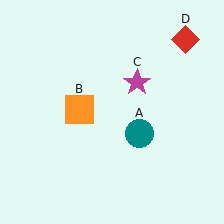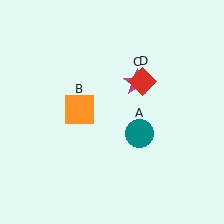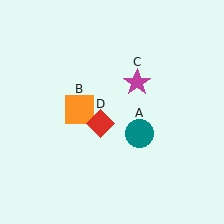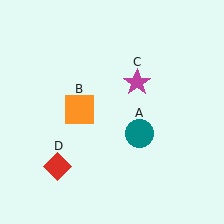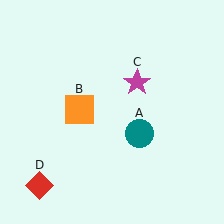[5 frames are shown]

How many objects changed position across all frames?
1 object changed position: red diamond (object D).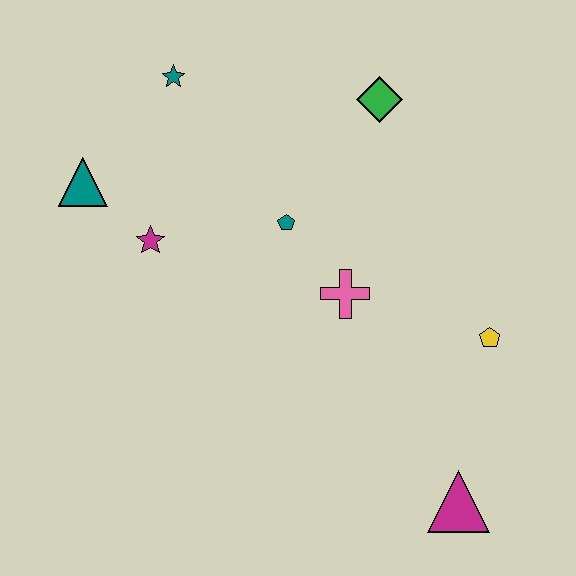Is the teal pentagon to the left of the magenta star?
No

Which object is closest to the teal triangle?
The magenta star is closest to the teal triangle.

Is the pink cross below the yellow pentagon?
No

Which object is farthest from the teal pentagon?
The magenta triangle is farthest from the teal pentagon.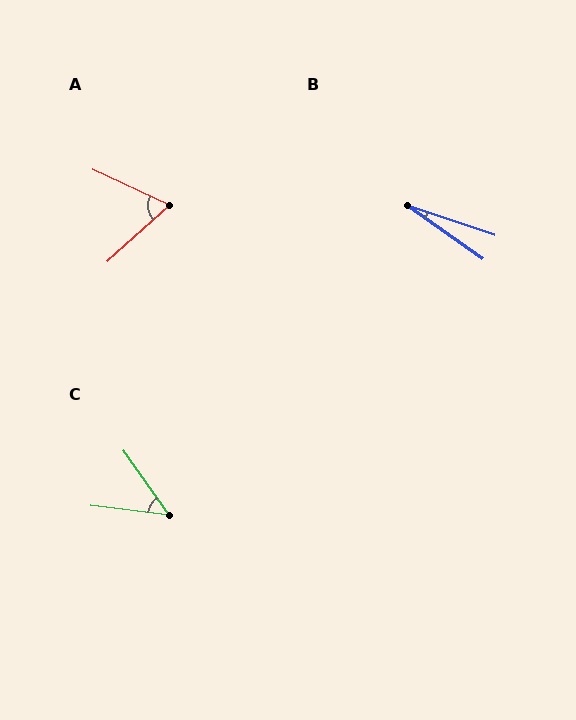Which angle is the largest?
A, at approximately 67 degrees.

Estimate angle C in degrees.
Approximately 48 degrees.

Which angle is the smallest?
B, at approximately 17 degrees.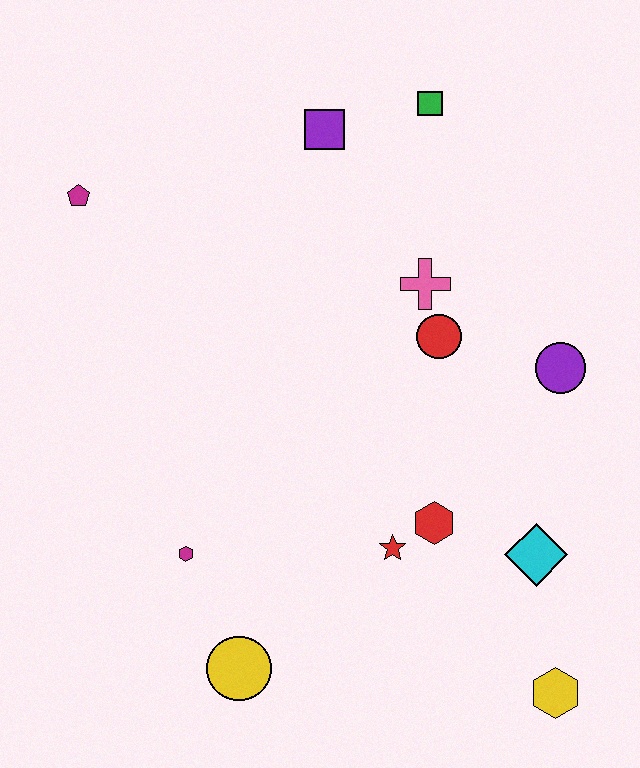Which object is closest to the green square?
The purple square is closest to the green square.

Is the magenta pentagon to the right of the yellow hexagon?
No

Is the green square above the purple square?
Yes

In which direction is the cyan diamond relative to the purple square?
The cyan diamond is below the purple square.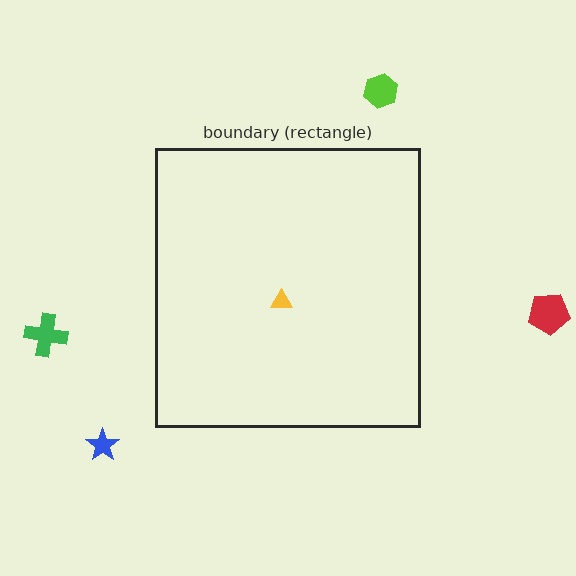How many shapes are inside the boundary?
1 inside, 4 outside.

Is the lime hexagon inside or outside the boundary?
Outside.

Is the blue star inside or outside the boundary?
Outside.